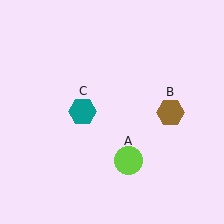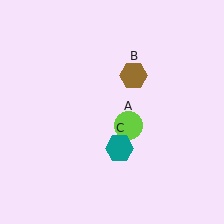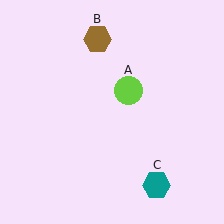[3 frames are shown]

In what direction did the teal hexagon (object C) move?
The teal hexagon (object C) moved down and to the right.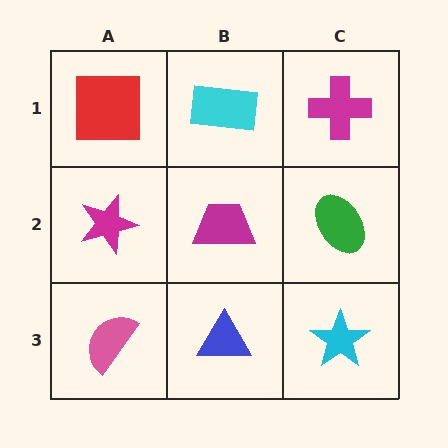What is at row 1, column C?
A magenta cross.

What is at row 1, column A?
A red square.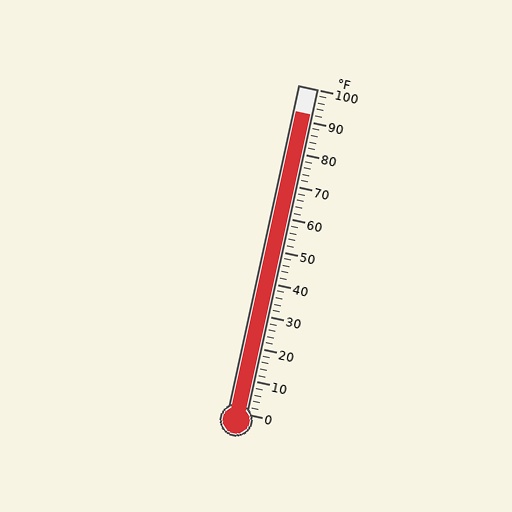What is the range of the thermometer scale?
The thermometer scale ranges from 0°F to 100°F.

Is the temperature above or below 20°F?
The temperature is above 20°F.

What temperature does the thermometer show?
The thermometer shows approximately 92°F.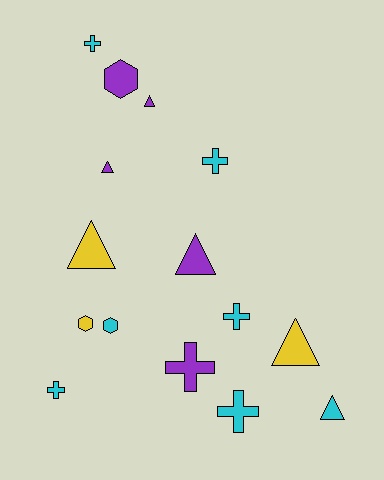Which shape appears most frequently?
Cross, with 6 objects.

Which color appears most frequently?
Cyan, with 7 objects.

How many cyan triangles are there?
There is 1 cyan triangle.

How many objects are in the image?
There are 15 objects.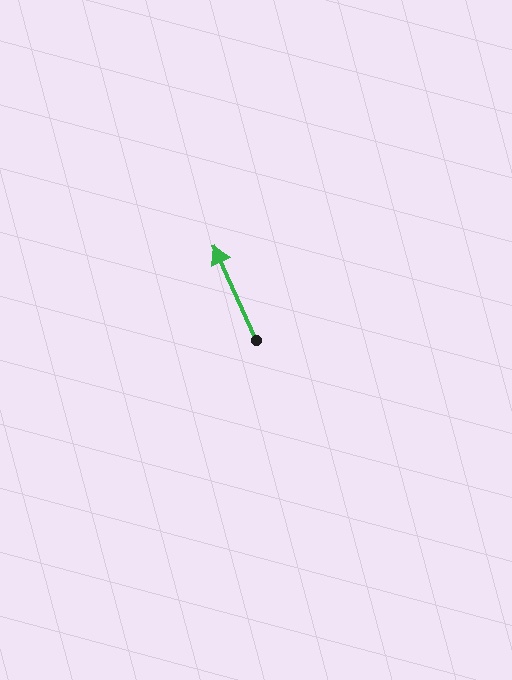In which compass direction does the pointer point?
Northwest.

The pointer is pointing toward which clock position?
Roughly 11 o'clock.